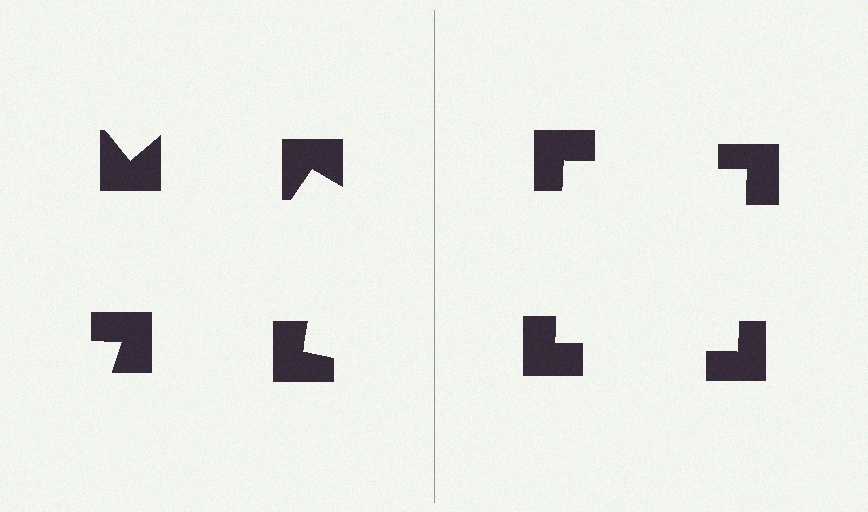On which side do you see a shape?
An illusory square appears on the right side. On the left side the wedge cuts are rotated, so no coherent shape forms.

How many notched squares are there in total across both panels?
8 — 4 on each side.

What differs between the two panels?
The notched squares are positioned identically on both sides; only the wedge orientations differ. On the right they align to a square; on the left they are misaligned.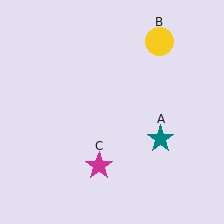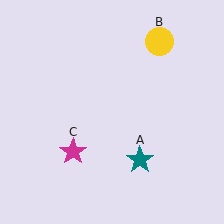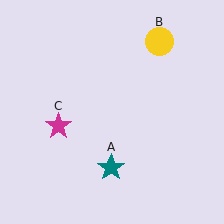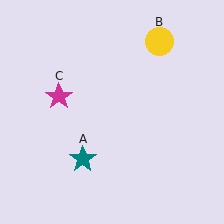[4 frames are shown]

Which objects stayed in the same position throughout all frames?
Yellow circle (object B) remained stationary.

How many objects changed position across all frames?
2 objects changed position: teal star (object A), magenta star (object C).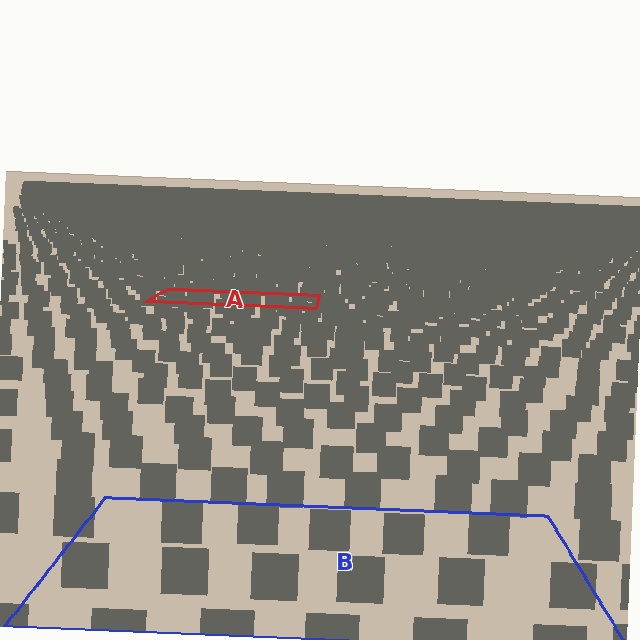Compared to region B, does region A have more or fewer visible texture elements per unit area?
Region A has more texture elements per unit area — they are packed more densely because it is farther away.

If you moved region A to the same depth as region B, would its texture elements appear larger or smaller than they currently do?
They would appear larger. At a closer depth, the same texture elements are projected at a bigger on-screen size.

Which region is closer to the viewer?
Region B is closer. The texture elements there are larger and more spread out.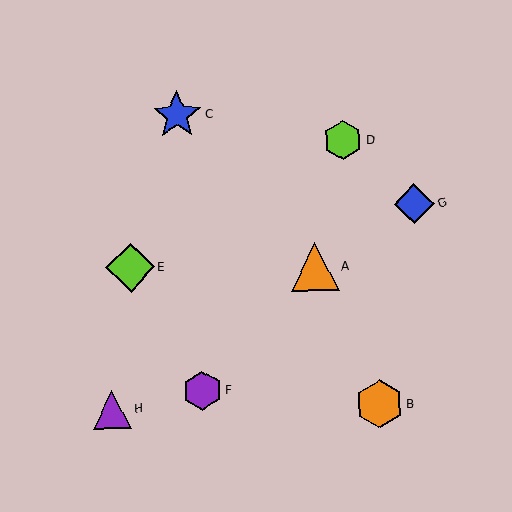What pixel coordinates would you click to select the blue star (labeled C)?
Click at (177, 115) to select the blue star C.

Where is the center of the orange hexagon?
The center of the orange hexagon is at (380, 404).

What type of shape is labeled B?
Shape B is an orange hexagon.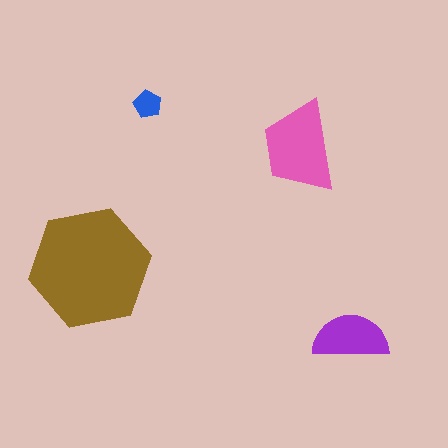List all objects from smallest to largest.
The blue pentagon, the purple semicircle, the pink trapezoid, the brown hexagon.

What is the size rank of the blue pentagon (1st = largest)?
4th.